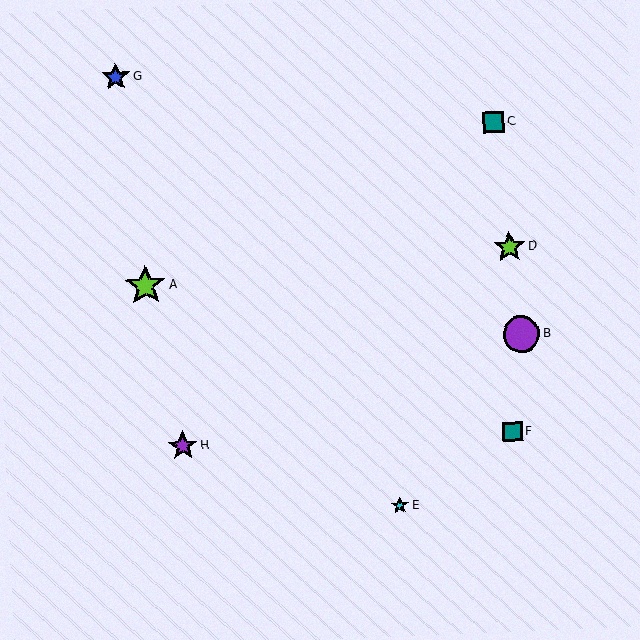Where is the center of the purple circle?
The center of the purple circle is at (521, 334).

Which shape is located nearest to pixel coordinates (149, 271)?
The lime star (labeled A) at (145, 285) is nearest to that location.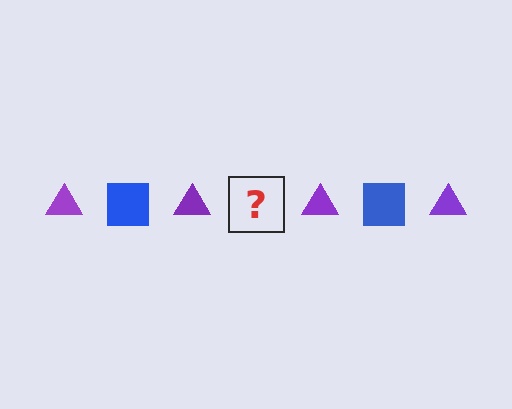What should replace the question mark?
The question mark should be replaced with a blue square.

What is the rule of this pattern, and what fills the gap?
The rule is that the pattern alternates between purple triangle and blue square. The gap should be filled with a blue square.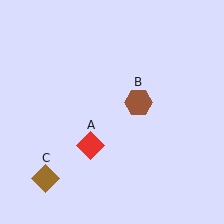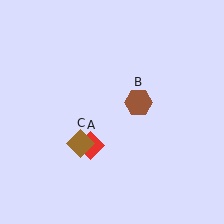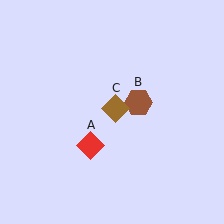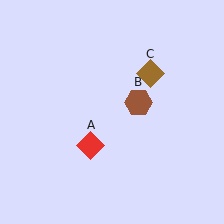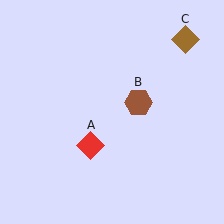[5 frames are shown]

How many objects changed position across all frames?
1 object changed position: brown diamond (object C).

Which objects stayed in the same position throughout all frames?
Red diamond (object A) and brown hexagon (object B) remained stationary.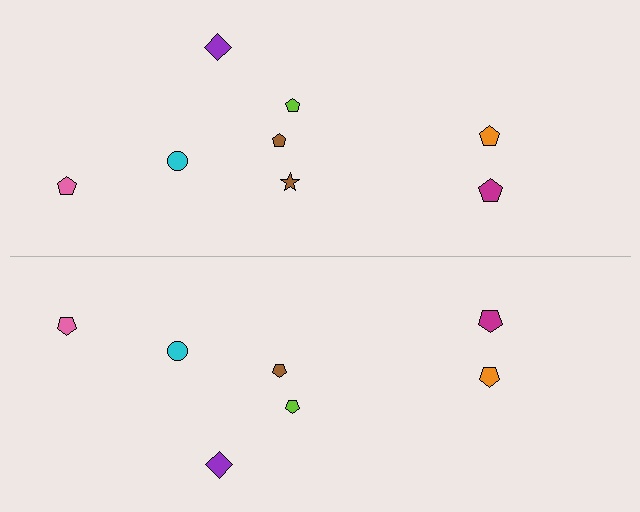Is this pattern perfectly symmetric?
No, the pattern is not perfectly symmetric. A brown star is missing from the bottom side.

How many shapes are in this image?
There are 15 shapes in this image.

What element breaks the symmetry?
A brown star is missing from the bottom side.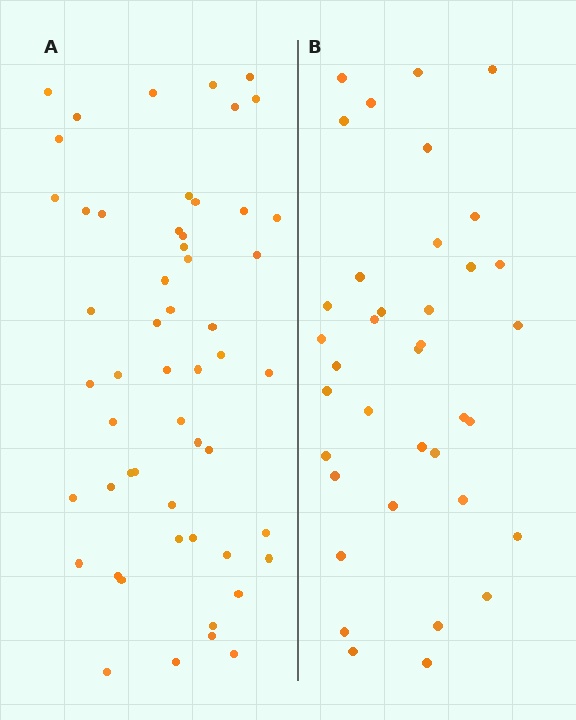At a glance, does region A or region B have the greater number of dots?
Region A (the left region) has more dots.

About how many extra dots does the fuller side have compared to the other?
Region A has approximately 15 more dots than region B.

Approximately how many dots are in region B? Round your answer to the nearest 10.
About 40 dots. (The exact count is 37, which rounds to 40.)